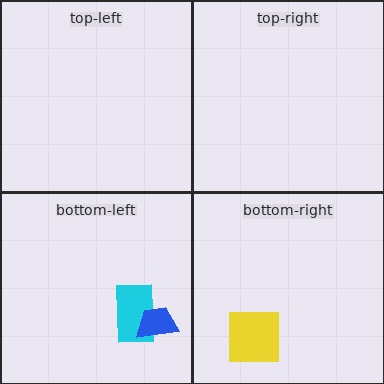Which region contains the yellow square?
The bottom-right region.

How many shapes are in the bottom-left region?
2.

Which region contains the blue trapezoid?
The bottom-left region.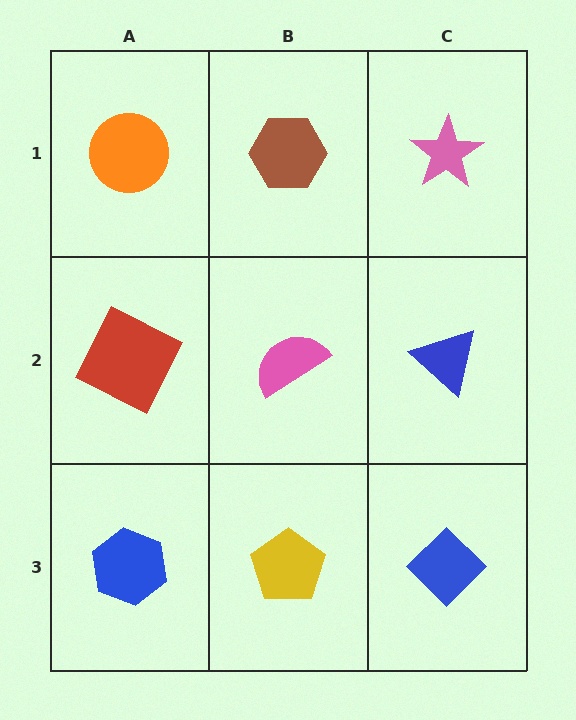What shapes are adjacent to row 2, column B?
A brown hexagon (row 1, column B), a yellow pentagon (row 3, column B), a red square (row 2, column A), a blue triangle (row 2, column C).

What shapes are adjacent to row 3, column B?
A pink semicircle (row 2, column B), a blue hexagon (row 3, column A), a blue diamond (row 3, column C).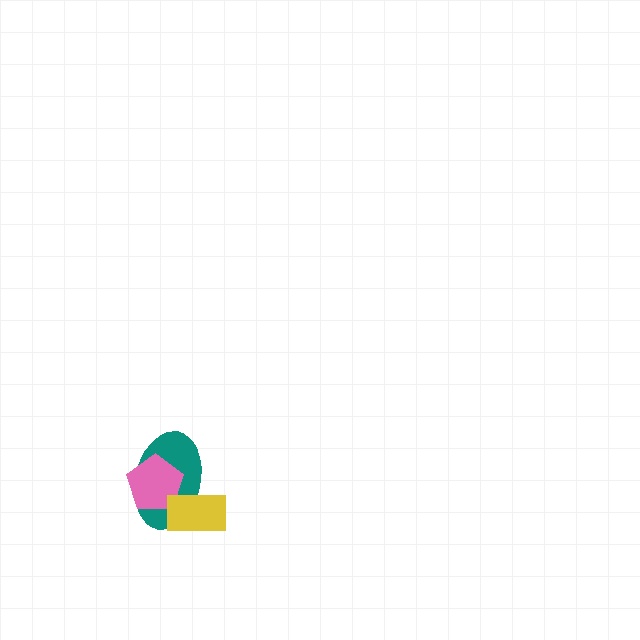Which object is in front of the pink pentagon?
The yellow rectangle is in front of the pink pentagon.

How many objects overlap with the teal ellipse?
2 objects overlap with the teal ellipse.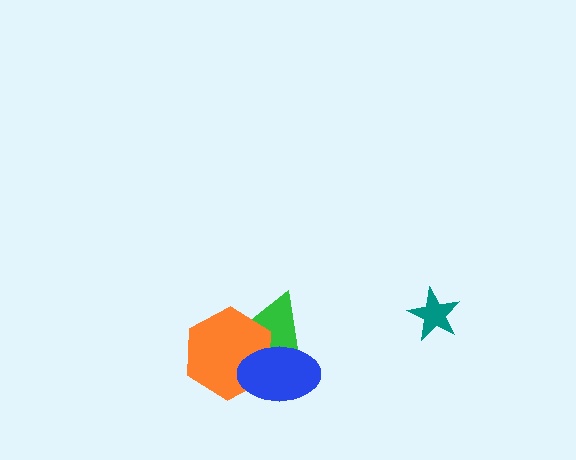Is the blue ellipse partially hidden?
No, no other shape covers it.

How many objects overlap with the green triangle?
2 objects overlap with the green triangle.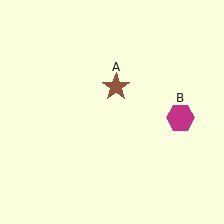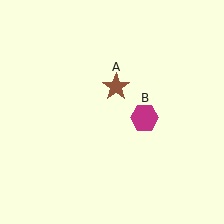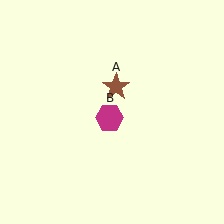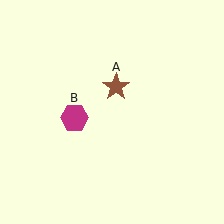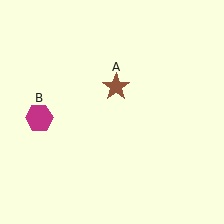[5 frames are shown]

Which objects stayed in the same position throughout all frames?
Brown star (object A) remained stationary.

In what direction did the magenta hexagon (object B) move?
The magenta hexagon (object B) moved left.